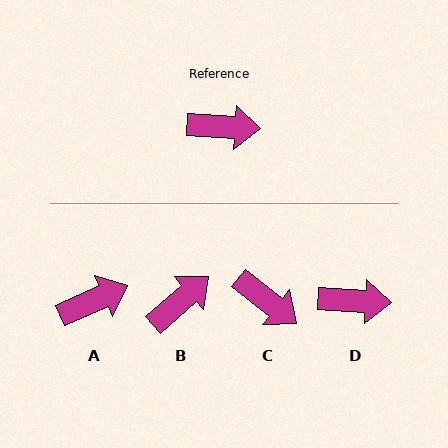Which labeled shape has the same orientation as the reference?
D.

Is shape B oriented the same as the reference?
No, it is off by about 44 degrees.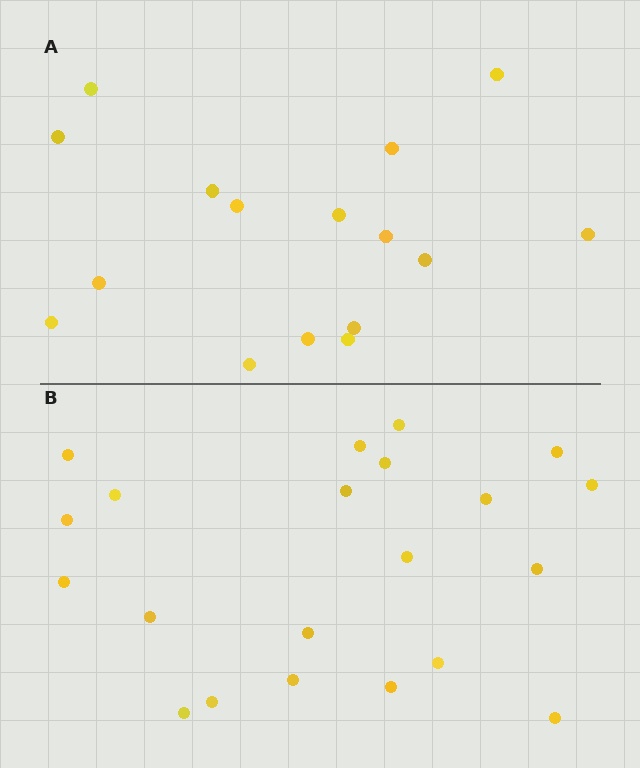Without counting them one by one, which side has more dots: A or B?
Region B (the bottom region) has more dots.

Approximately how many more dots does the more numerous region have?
Region B has about 5 more dots than region A.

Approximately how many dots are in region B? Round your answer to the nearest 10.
About 20 dots. (The exact count is 21, which rounds to 20.)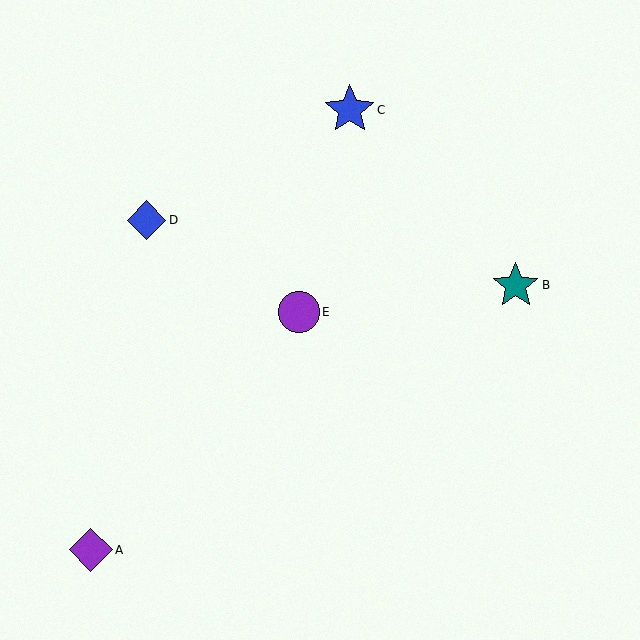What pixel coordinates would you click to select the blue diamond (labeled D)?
Click at (147, 220) to select the blue diamond D.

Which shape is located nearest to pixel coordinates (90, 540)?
The purple diamond (labeled A) at (91, 550) is nearest to that location.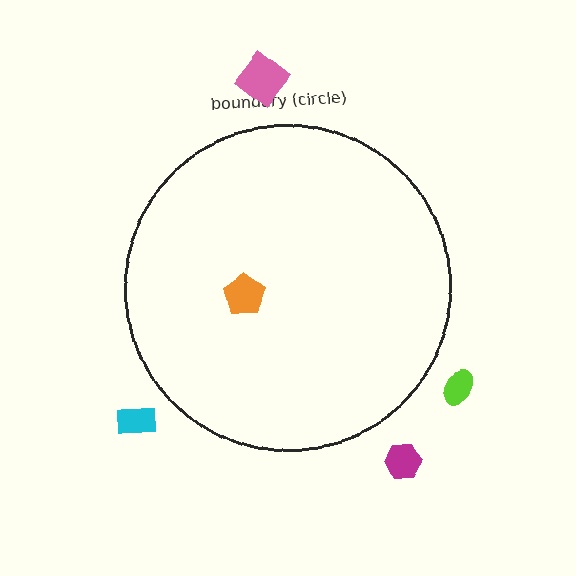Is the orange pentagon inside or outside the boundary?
Inside.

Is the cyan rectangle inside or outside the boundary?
Outside.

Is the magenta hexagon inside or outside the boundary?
Outside.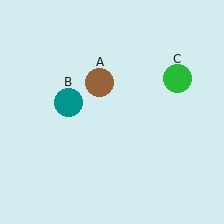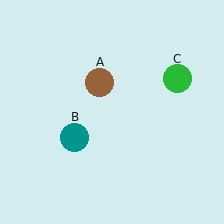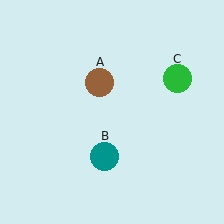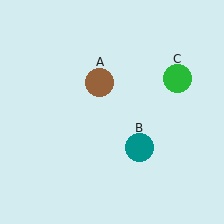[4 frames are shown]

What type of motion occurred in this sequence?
The teal circle (object B) rotated counterclockwise around the center of the scene.